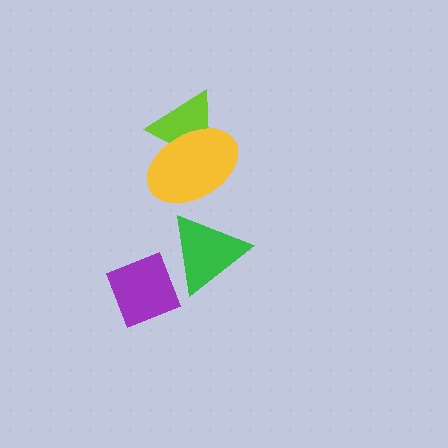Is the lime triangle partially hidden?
Yes, it is partially covered by another shape.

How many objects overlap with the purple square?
0 objects overlap with the purple square.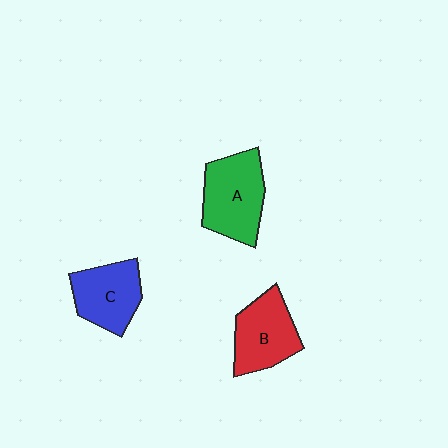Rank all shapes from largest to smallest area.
From largest to smallest: A (green), B (red), C (blue).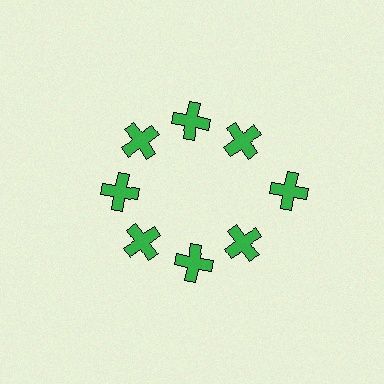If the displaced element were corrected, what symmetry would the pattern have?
It would have 8-fold rotational symmetry — the pattern would map onto itself every 45 degrees.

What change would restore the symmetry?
The symmetry would be restored by moving it inward, back onto the ring so that all 8 crosses sit at equal angles and equal distance from the center.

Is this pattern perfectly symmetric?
No. The 8 green crosses are arranged in a ring, but one element near the 3 o'clock position is pushed outward from the center, breaking the 8-fold rotational symmetry.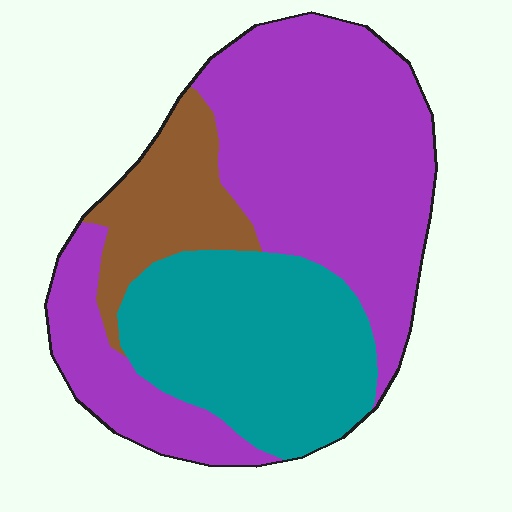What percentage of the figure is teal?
Teal covers 31% of the figure.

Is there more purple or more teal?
Purple.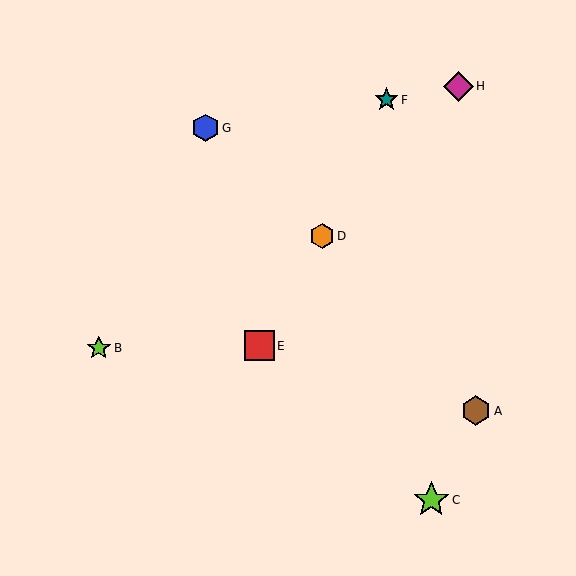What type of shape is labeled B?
Shape B is a lime star.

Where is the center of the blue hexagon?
The center of the blue hexagon is at (206, 128).